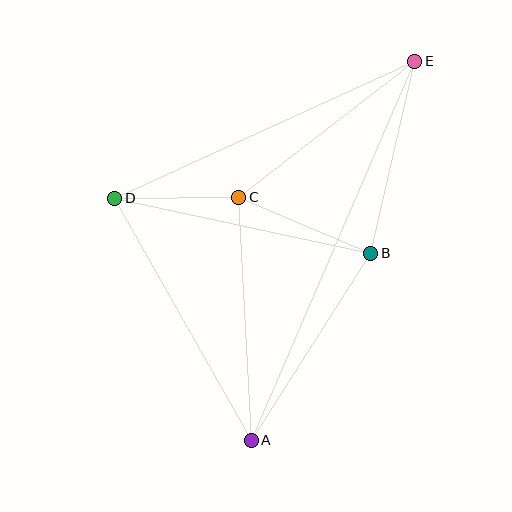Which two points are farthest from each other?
Points A and E are farthest from each other.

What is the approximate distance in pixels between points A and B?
The distance between A and B is approximately 222 pixels.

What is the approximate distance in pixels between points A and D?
The distance between A and D is approximately 278 pixels.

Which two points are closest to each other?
Points C and D are closest to each other.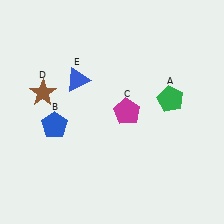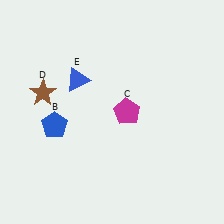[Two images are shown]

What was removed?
The green pentagon (A) was removed in Image 2.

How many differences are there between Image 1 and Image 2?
There is 1 difference between the two images.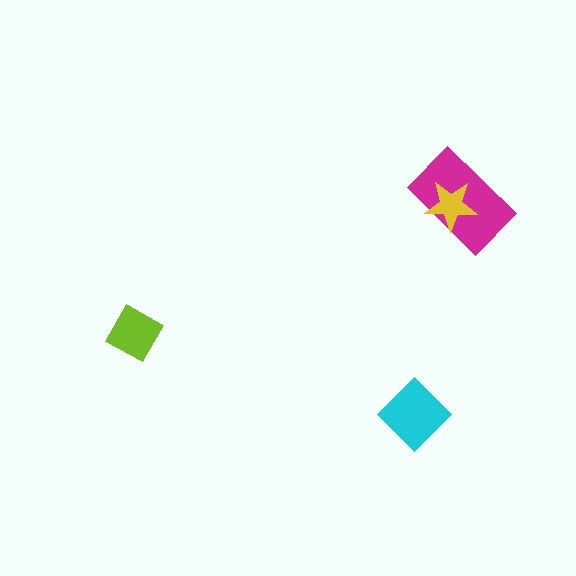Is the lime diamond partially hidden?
No, no other shape covers it.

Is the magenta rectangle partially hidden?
Yes, it is partially covered by another shape.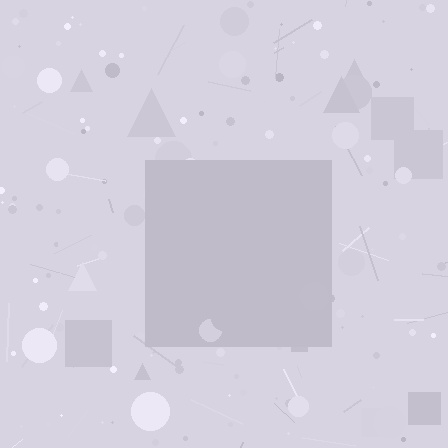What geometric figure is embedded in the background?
A square is embedded in the background.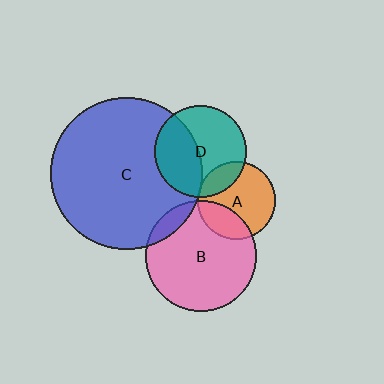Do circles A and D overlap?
Yes.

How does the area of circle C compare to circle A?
Approximately 3.9 times.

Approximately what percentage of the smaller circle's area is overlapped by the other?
Approximately 20%.